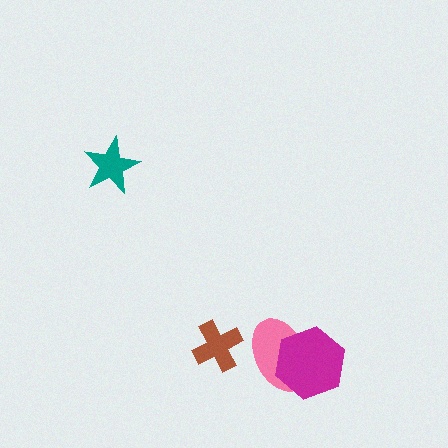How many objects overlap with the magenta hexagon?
1 object overlaps with the magenta hexagon.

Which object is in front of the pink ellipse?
The magenta hexagon is in front of the pink ellipse.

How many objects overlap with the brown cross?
0 objects overlap with the brown cross.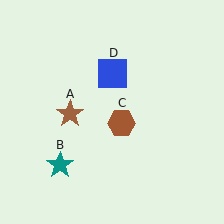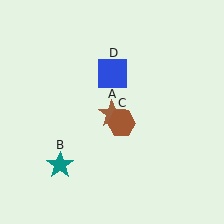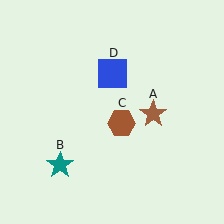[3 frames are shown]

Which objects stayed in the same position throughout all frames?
Teal star (object B) and brown hexagon (object C) and blue square (object D) remained stationary.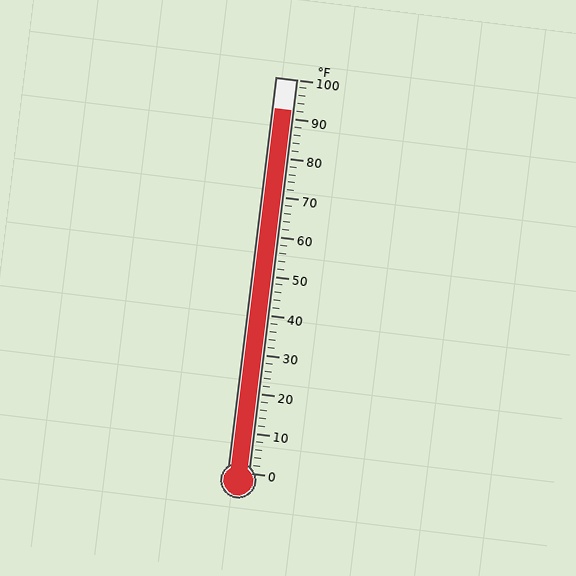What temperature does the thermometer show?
The thermometer shows approximately 92°F.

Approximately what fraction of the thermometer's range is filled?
The thermometer is filled to approximately 90% of its range.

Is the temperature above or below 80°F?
The temperature is above 80°F.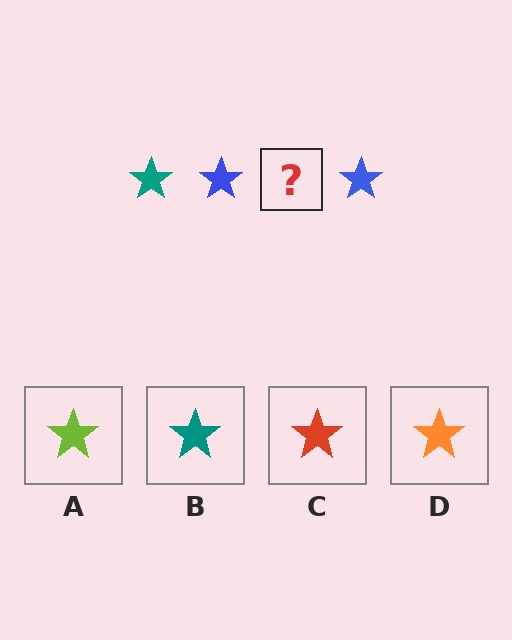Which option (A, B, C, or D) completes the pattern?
B.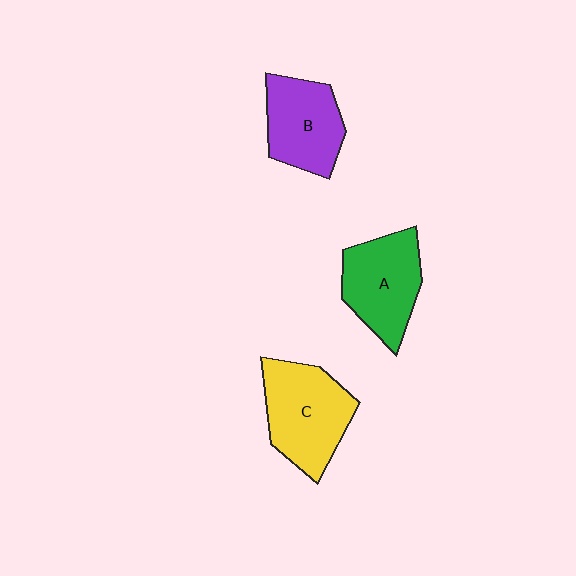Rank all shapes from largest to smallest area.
From largest to smallest: C (yellow), A (green), B (purple).